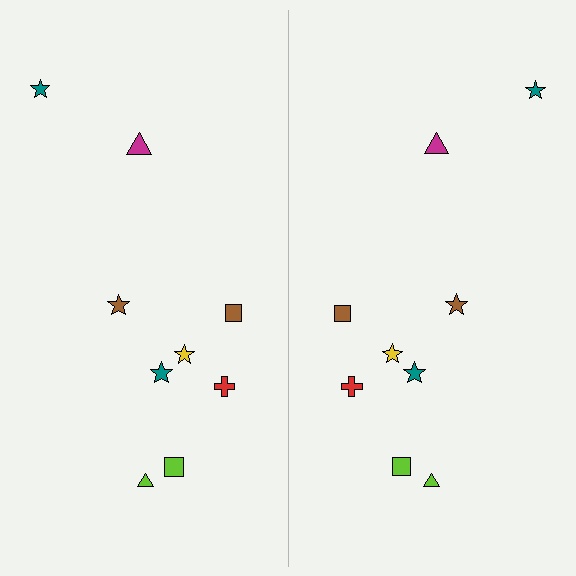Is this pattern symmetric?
Yes, this pattern has bilateral (reflection) symmetry.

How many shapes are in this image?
There are 18 shapes in this image.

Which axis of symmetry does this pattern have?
The pattern has a vertical axis of symmetry running through the center of the image.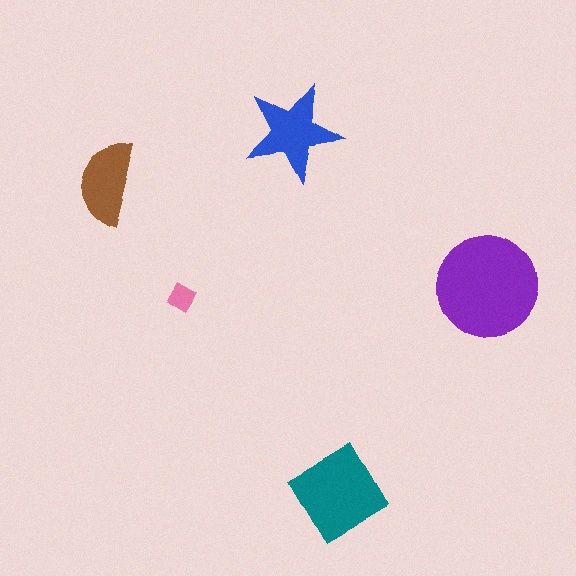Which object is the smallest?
The pink diamond.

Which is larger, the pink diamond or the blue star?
The blue star.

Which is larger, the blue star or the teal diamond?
The teal diamond.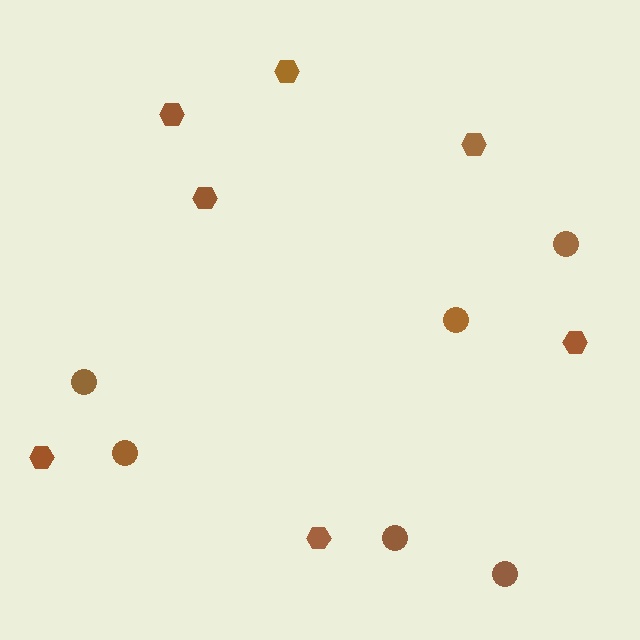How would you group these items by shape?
There are 2 groups: one group of circles (6) and one group of hexagons (7).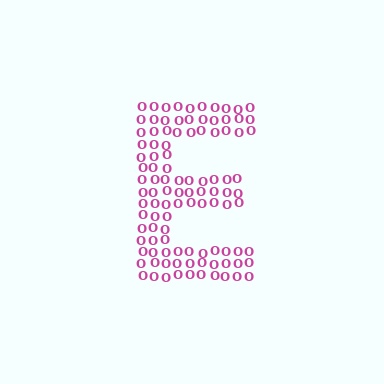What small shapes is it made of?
It is made of small letter O's.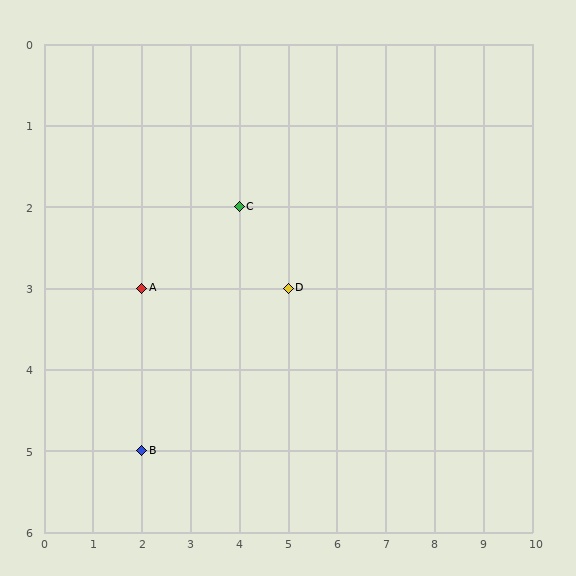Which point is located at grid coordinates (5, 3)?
Point D is at (5, 3).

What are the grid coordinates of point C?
Point C is at grid coordinates (4, 2).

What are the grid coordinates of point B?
Point B is at grid coordinates (2, 5).